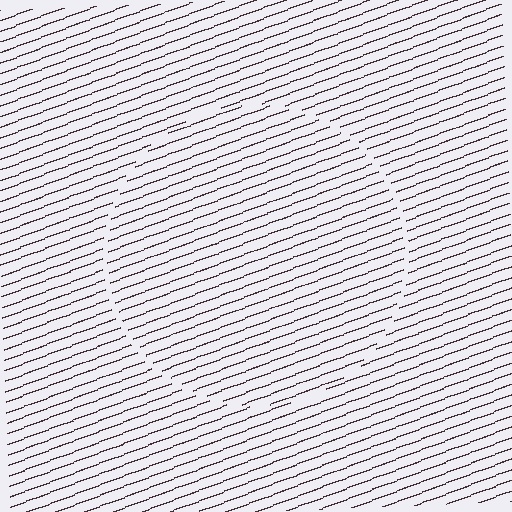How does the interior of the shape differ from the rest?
The interior of the shape contains the same grating, shifted by half a period — the contour is defined by the phase discontinuity where line-ends from the inner and outer gratings abut.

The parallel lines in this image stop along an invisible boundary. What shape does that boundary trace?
An illusory circle. The interior of the shape contains the same grating, shifted by half a period — the contour is defined by the phase discontinuity where line-ends from the inner and outer gratings abut.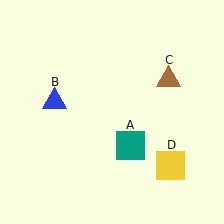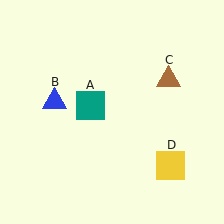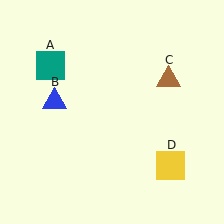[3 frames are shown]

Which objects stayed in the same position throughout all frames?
Blue triangle (object B) and brown triangle (object C) and yellow square (object D) remained stationary.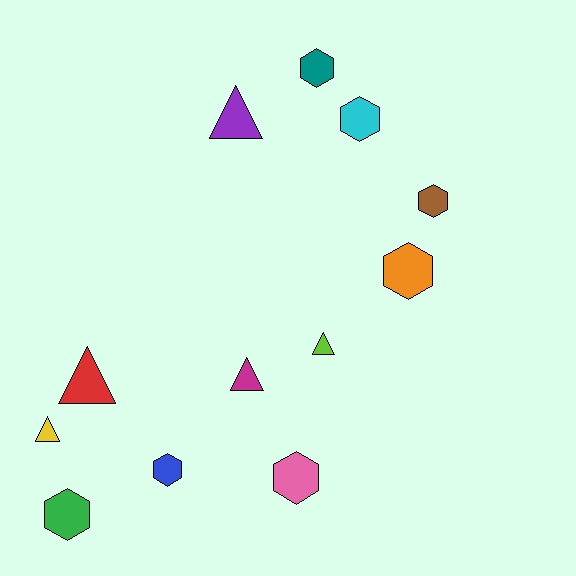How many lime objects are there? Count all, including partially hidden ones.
There is 1 lime object.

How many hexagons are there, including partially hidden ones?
There are 7 hexagons.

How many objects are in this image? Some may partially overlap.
There are 12 objects.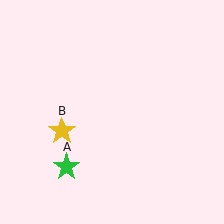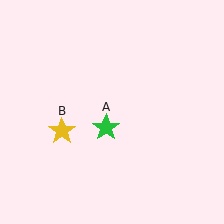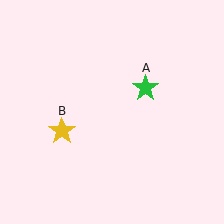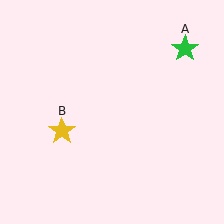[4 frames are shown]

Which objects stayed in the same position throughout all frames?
Yellow star (object B) remained stationary.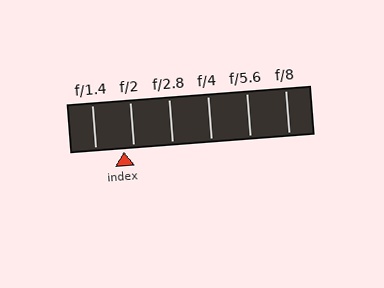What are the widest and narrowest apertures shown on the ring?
The widest aperture shown is f/1.4 and the narrowest is f/8.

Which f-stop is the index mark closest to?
The index mark is closest to f/2.